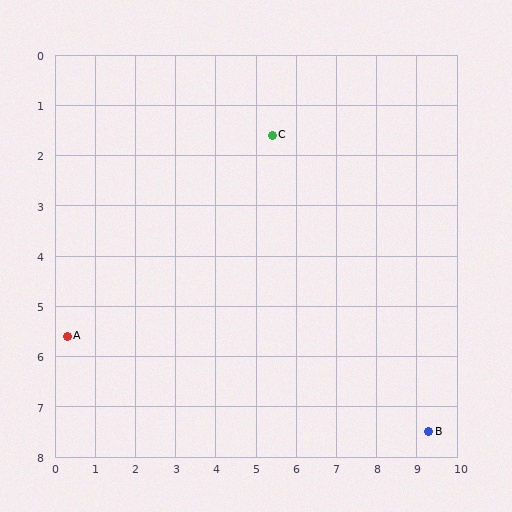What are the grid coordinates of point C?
Point C is at approximately (5.4, 1.6).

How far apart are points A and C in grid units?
Points A and C are about 6.5 grid units apart.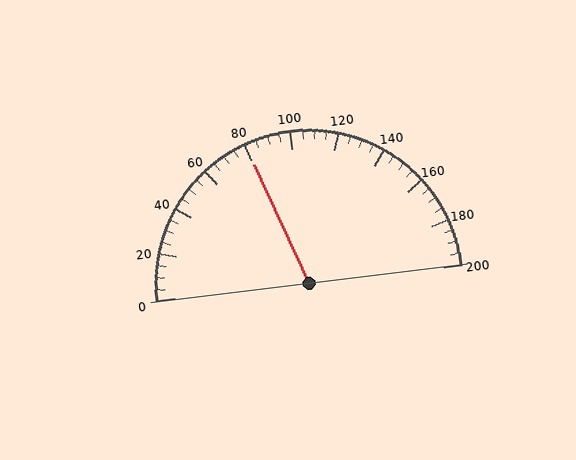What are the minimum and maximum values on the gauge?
The gauge ranges from 0 to 200.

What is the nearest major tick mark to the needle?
The nearest major tick mark is 80.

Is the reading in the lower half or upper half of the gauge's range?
The reading is in the lower half of the range (0 to 200).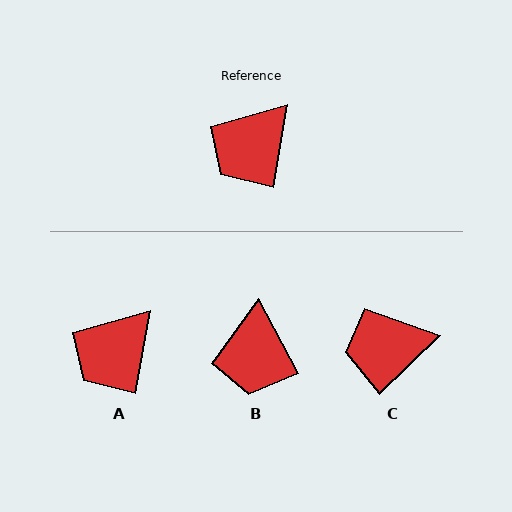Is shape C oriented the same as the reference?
No, it is off by about 36 degrees.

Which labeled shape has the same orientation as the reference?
A.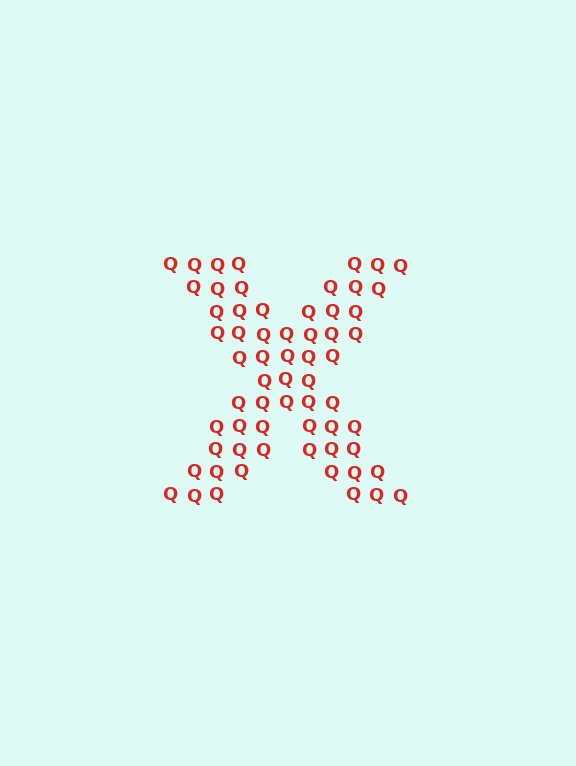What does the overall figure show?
The overall figure shows the letter X.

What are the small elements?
The small elements are letter Q's.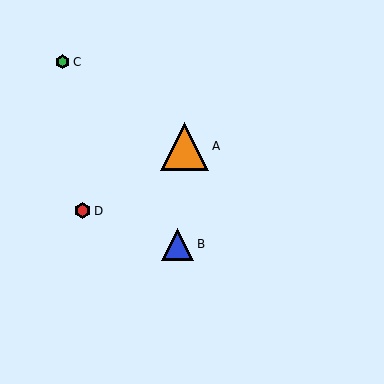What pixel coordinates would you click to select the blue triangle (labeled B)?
Click at (178, 244) to select the blue triangle B.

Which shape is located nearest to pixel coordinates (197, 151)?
The orange triangle (labeled A) at (185, 146) is nearest to that location.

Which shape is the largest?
The orange triangle (labeled A) is the largest.